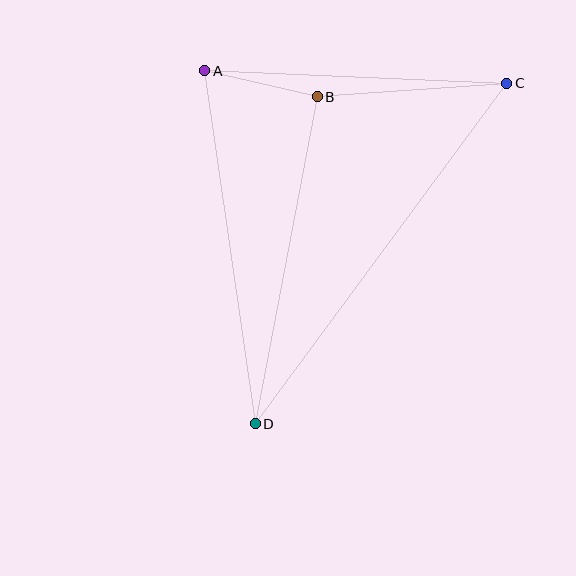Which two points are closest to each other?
Points A and B are closest to each other.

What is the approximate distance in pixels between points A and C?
The distance between A and C is approximately 302 pixels.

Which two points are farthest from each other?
Points C and D are farthest from each other.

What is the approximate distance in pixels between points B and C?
The distance between B and C is approximately 190 pixels.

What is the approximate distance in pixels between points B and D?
The distance between B and D is approximately 333 pixels.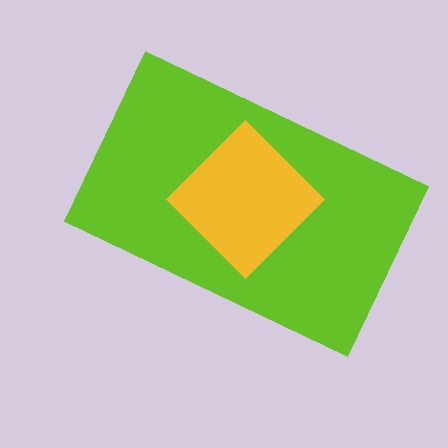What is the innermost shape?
The yellow diamond.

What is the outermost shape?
The lime rectangle.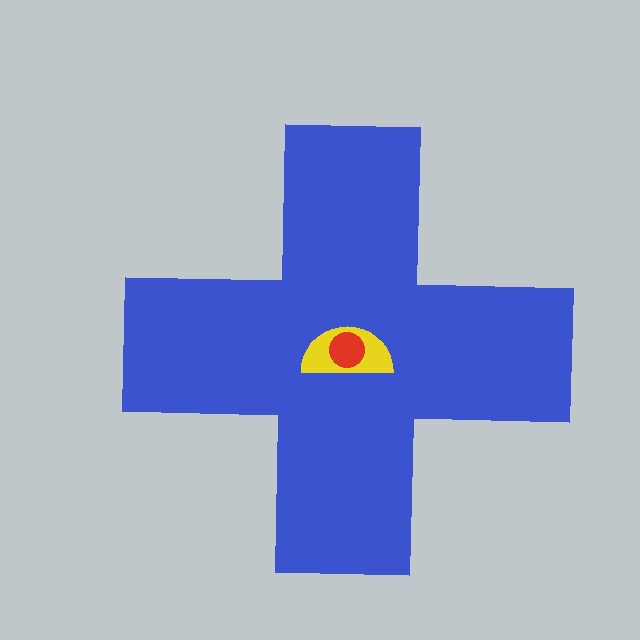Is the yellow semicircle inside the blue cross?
Yes.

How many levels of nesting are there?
3.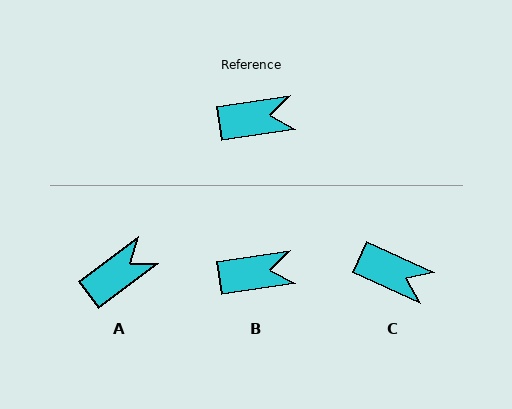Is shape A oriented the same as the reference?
No, it is off by about 28 degrees.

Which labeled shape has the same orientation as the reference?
B.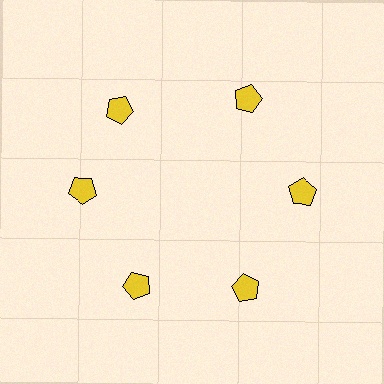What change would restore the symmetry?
The symmetry would be restored by rotating it back into even spacing with its neighbors so that all 6 pentagons sit at equal angles and equal distance from the center.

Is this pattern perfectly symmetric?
No. The 6 yellow pentagons are arranged in a ring, but one element near the 11 o'clock position is rotated out of alignment along the ring, breaking the 6-fold rotational symmetry.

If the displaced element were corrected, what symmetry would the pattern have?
It would have 6-fold rotational symmetry — the pattern would map onto itself every 60 degrees.